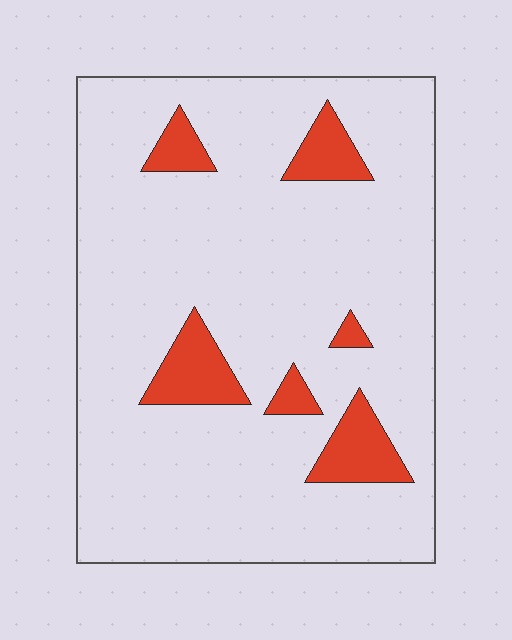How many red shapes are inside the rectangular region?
6.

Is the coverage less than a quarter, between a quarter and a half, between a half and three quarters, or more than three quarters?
Less than a quarter.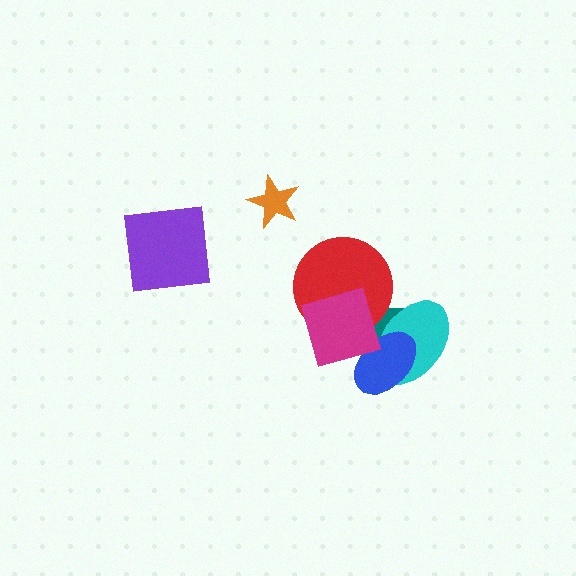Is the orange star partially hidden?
No, no other shape covers it.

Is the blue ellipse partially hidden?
Yes, it is partially covered by another shape.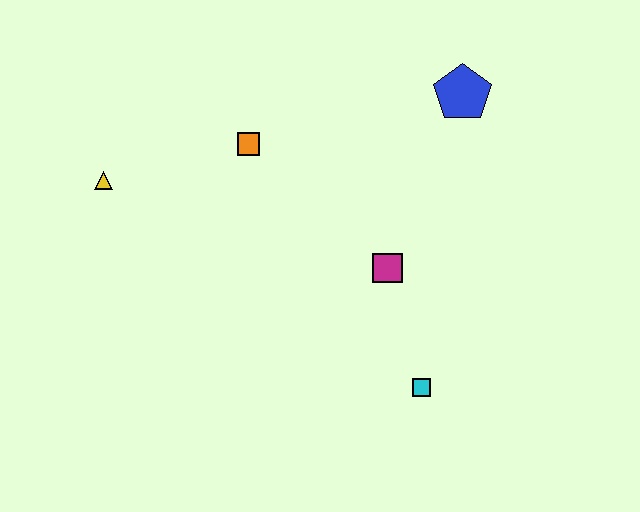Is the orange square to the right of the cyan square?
No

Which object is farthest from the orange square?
The cyan square is farthest from the orange square.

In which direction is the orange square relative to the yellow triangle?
The orange square is to the right of the yellow triangle.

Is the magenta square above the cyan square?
Yes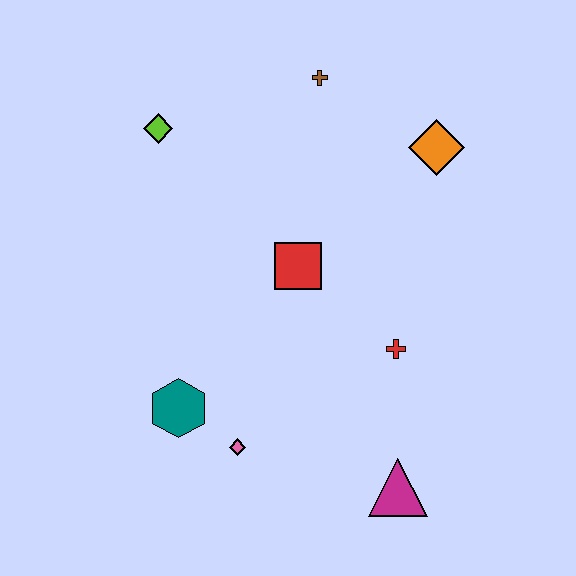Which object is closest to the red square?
The red cross is closest to the red square.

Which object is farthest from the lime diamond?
The magenta triangle is farthest from the lime diamond.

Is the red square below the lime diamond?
Yes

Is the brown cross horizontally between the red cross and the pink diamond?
Yes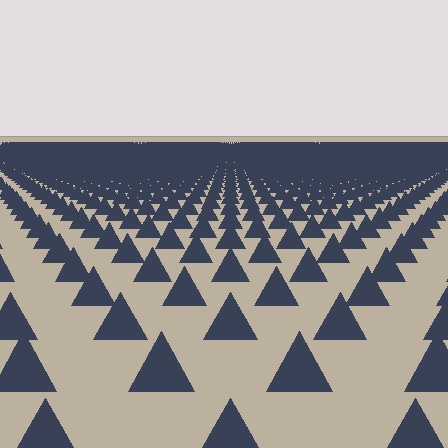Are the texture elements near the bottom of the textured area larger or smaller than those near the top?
Larger. Near the bottom, elements are closer to the viewer and appear at a bigger on-screen size.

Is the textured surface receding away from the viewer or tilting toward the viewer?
The surface is receding away from the viewer. Texture elements get smaller and denser toward the top.